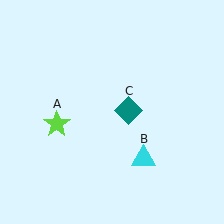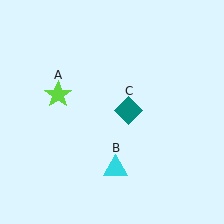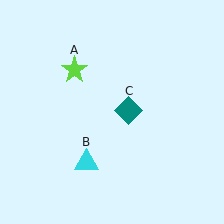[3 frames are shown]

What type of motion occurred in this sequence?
The lime star (object A), cyan triangle (object B) rotated clockwise around the center of the scene.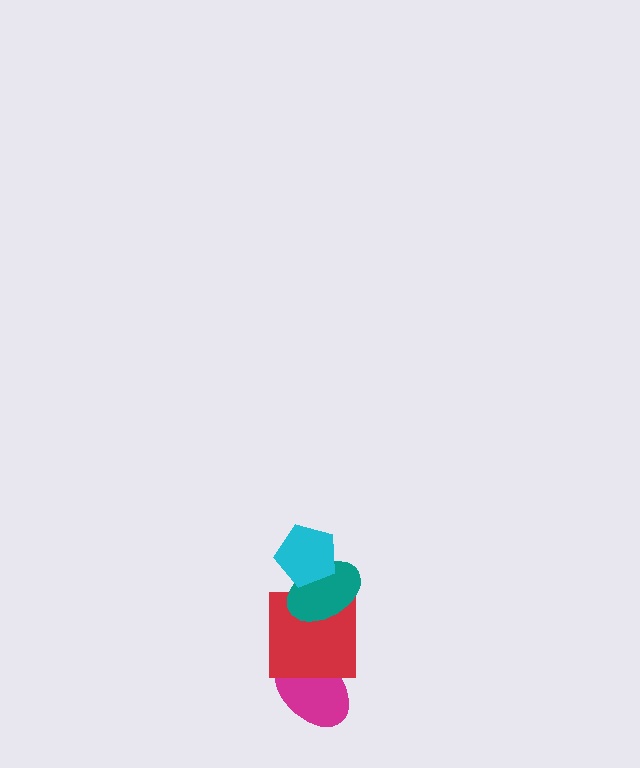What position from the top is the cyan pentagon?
The cyan pentagon is 1st from the top.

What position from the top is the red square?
The red square is 3rd from the top.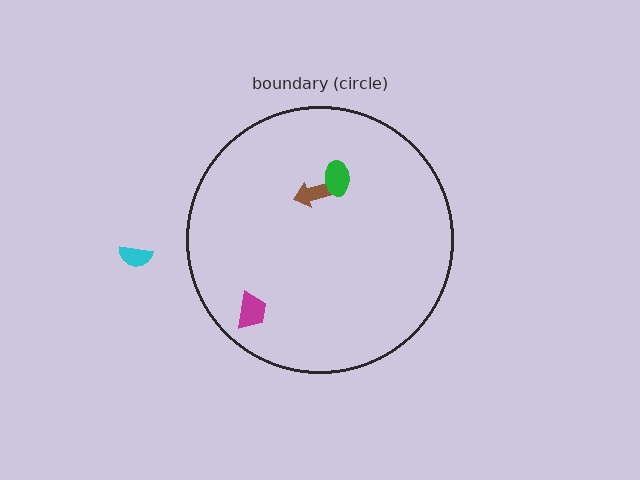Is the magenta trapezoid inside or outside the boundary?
Inside.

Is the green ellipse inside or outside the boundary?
Inside.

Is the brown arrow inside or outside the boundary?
Inside.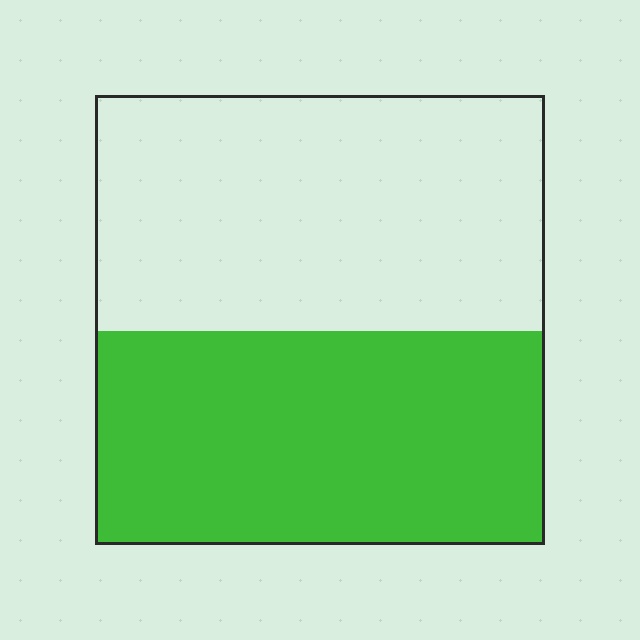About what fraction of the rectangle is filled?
About one half (1/2).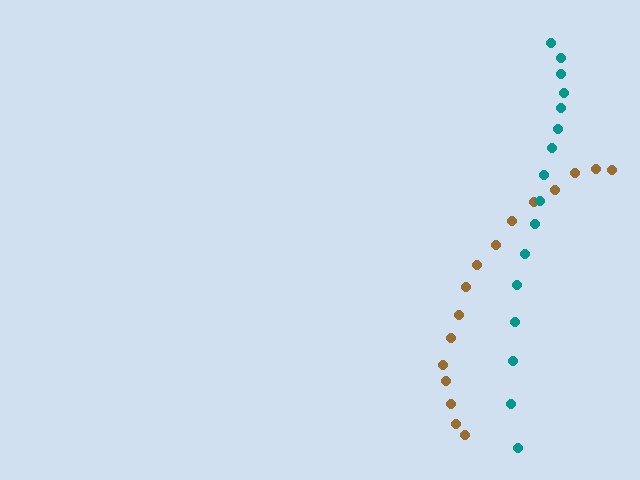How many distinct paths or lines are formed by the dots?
There are 2 distinct paths.